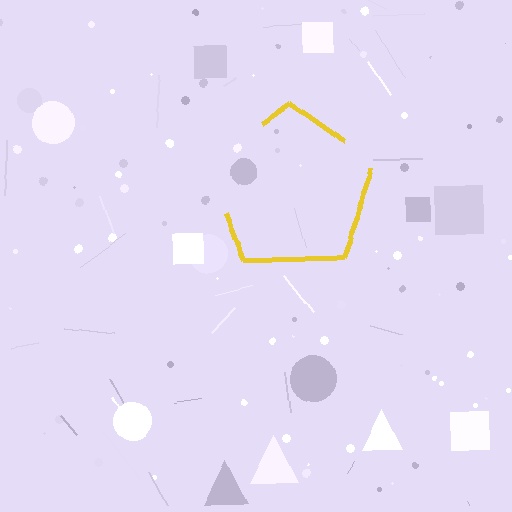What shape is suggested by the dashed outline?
The dashed outline suggests a pentagon.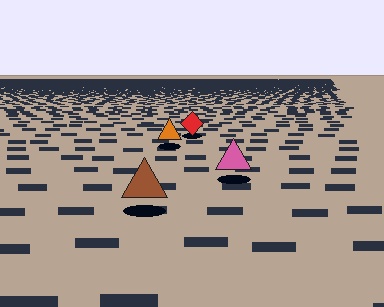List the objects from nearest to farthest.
From nearest to farthest: the brown triangle, the pink triangle, the orange triangle, the red diamond.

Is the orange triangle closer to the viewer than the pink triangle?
No. The pink triangle is closer — you can tell from the texture gradient: the ground texture is coarser near it.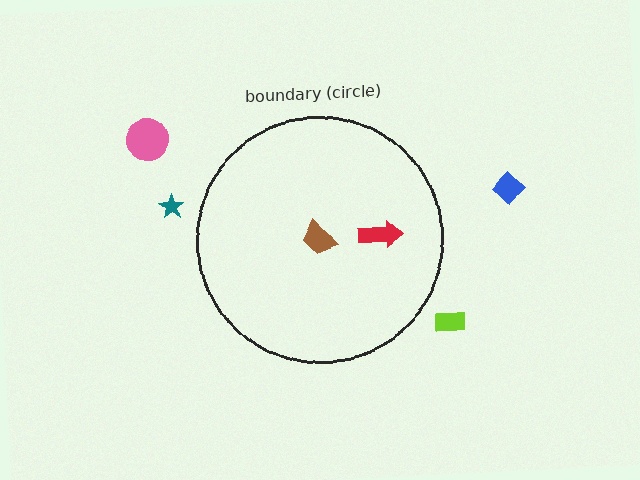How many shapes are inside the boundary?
2 inside, 4 outside.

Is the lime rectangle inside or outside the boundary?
Outside.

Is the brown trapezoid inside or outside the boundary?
Inside.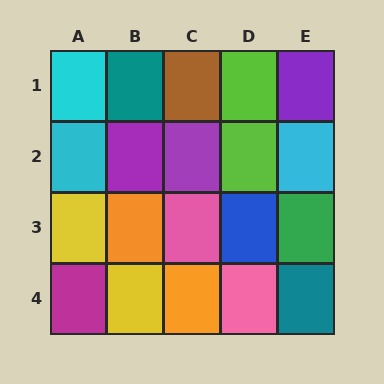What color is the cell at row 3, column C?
Pink.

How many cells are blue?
1 cell is blue.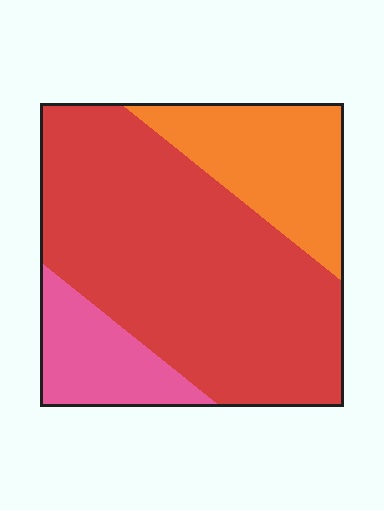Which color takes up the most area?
Red, at roughly 65%.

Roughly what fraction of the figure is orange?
Orange covers 22% of the figure.